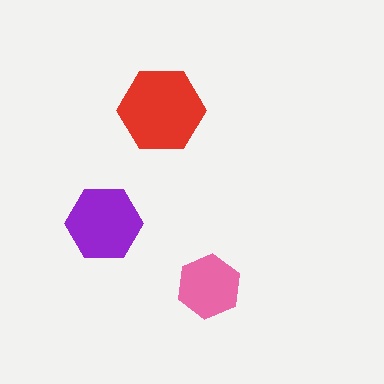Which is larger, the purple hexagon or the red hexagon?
The red one.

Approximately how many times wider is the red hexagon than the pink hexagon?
About 1.5 times wider.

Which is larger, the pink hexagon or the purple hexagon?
The purple one.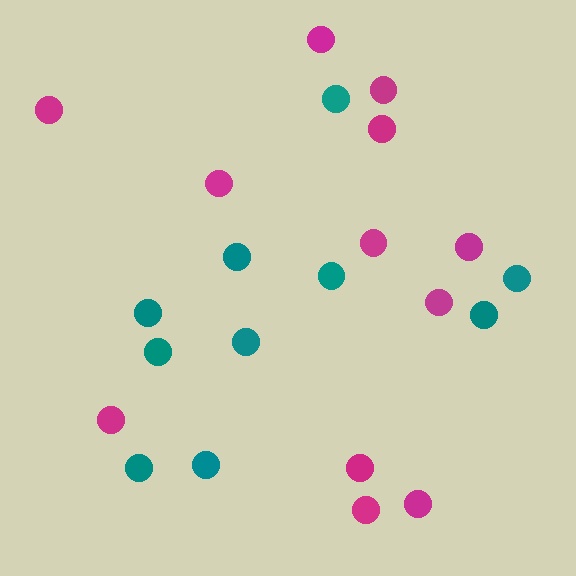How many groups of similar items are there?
There are 2 groups: one group of teal circles (10) and one group of magenta circles (12).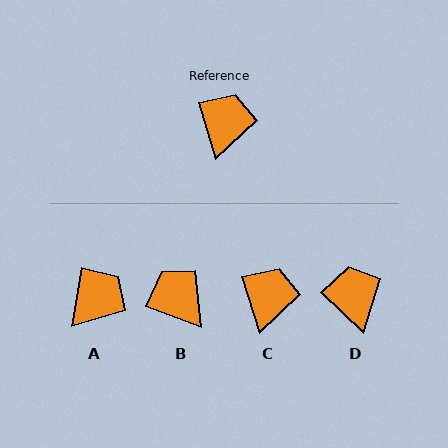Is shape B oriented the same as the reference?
No, it is off by about 53 degrees.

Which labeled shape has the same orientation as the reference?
C.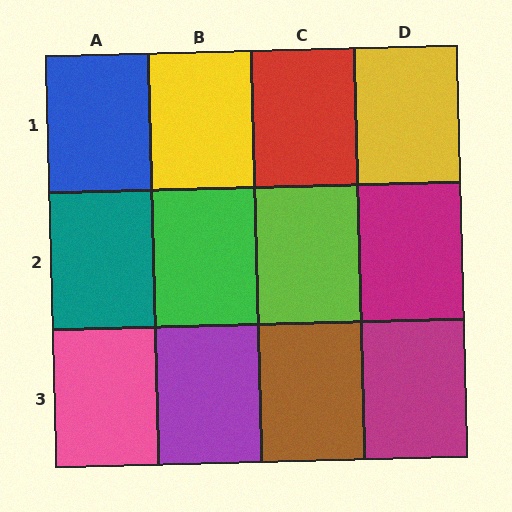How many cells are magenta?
2 cells are magenta.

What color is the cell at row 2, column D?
Magenta.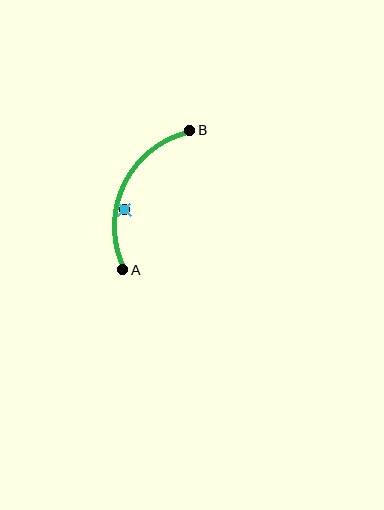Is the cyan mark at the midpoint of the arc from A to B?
No — the cyan mark does not lie on the arc at all. It sits slightly inside the curve.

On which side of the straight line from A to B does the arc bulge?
The arc bulges to the left of the straight line connecting A and B.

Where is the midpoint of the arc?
The arc midpoint is the point on the curve farthest from the straight line joining A and B. It sits to the left of that line.